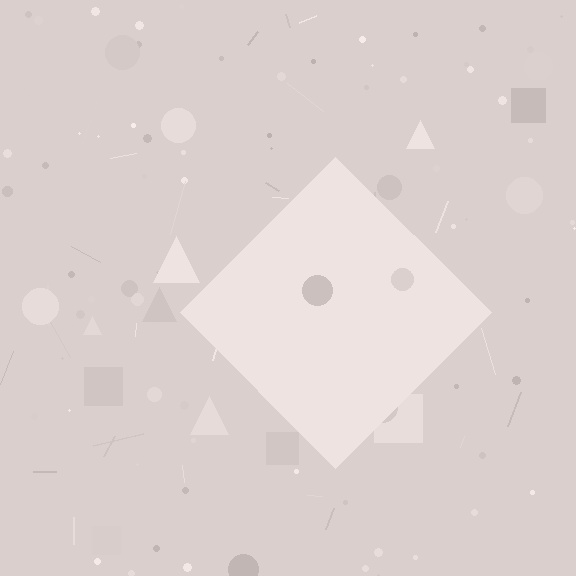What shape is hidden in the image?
A diamond is hidden in the image.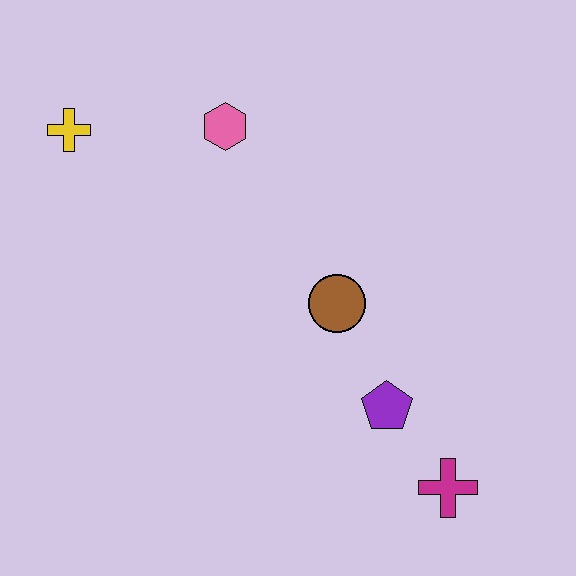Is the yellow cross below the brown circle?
No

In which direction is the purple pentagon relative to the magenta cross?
The purple pentagon is above the magenta cross.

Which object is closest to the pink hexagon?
The yellow cross is closest to the pink hexagon.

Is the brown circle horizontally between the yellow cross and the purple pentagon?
Yes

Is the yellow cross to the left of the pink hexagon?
Yes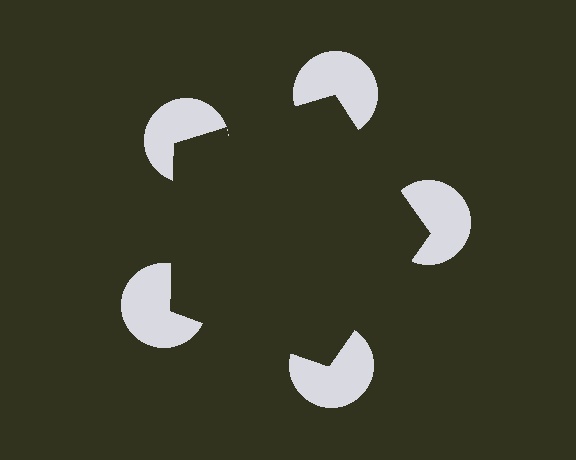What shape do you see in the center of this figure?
An illusory pentagon — its edges are inferred from the aligned wedge cuts in the pac-man discs, not physically drawn.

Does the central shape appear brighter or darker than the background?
It typically appears slightly darker than the background, even though no actual brightness change is drawn.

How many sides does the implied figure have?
5 sides.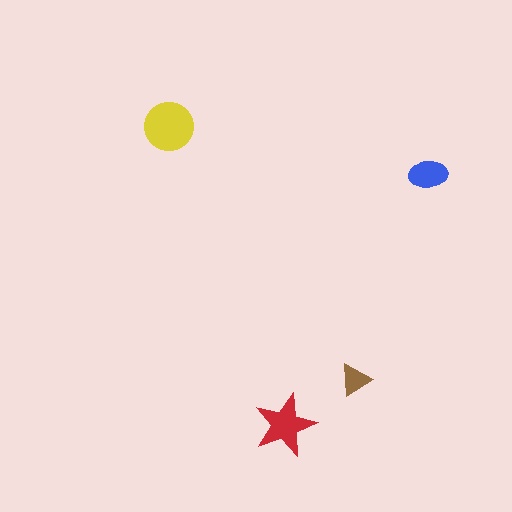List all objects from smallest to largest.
The brown triangle, the blue ellipse, the red star, the yellow circle.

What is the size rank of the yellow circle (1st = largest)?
1st.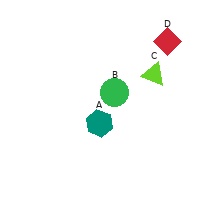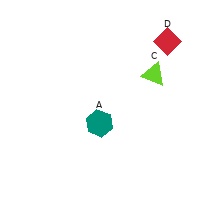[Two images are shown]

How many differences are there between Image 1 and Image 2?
There is 1 difference between the two images.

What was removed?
The green circle (B) was removed in Image 2.